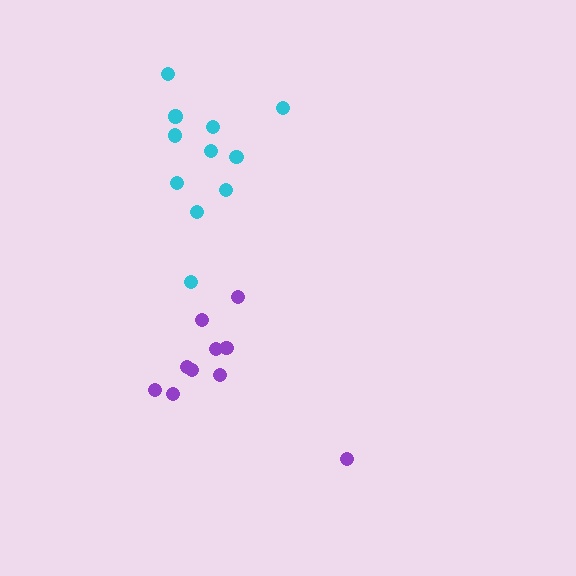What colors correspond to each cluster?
The clusters are colored: purple, cyan.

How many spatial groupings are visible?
There are 2 spatial groupings.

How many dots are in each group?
Group 1: 10 dots, Group 2: 11 dots (21 total).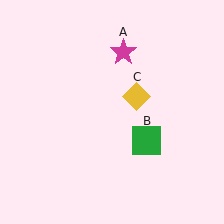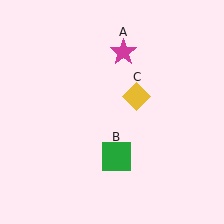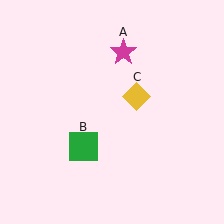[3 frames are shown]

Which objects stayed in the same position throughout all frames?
Magenta star (object A) and yellow diamond (object C) remained stationary.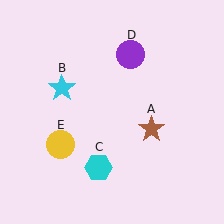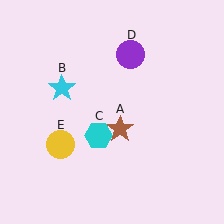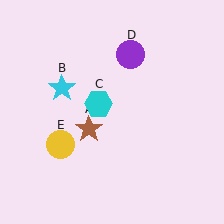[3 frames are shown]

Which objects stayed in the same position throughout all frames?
Cyan star (object B) and purple circle (object D) and yellow circle (object E) remained stationary.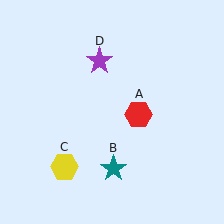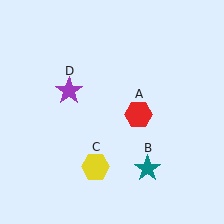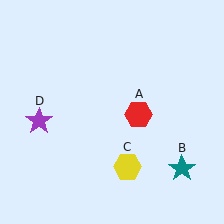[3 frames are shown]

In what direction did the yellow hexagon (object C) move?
The yellow hexagon (object C) moved right.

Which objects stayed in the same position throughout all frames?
Red hexagon (object A) remained stationary.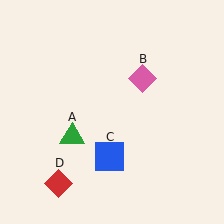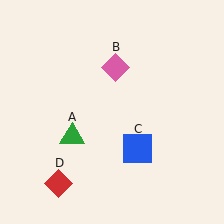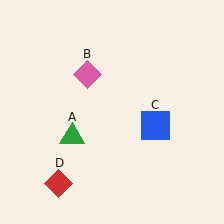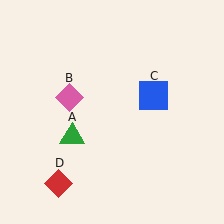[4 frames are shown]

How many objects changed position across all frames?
2 objects changed position: pink diamond (object B), blue square (object C).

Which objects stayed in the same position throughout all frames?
Green triangle (object A) and red diamond (object D) remained stationary.